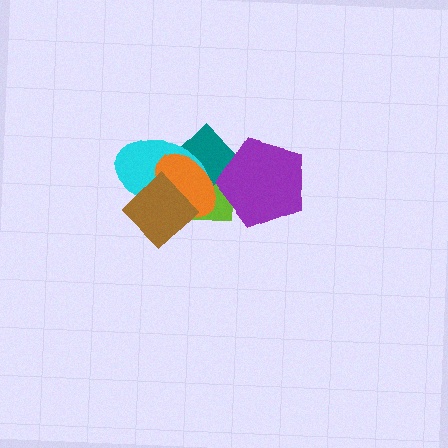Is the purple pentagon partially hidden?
No, no other shape covers it.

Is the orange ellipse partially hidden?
Yes, it is partially covered by another shape.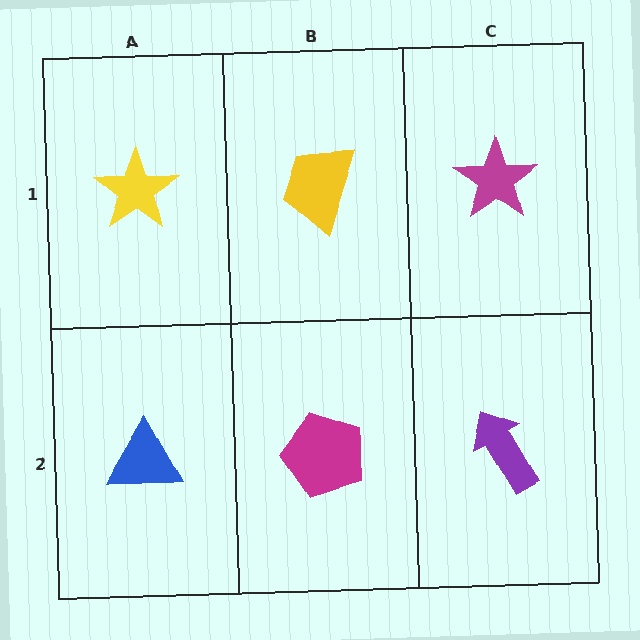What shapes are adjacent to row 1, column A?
A blue triangle (row 2, column A), a yellow trapezoid (row 1, column B).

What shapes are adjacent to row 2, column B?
A yellow trapezoid (row 1, column B), a blue triangle (row 2, column A), a purple arrow (row 2, column C).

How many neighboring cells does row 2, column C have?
2.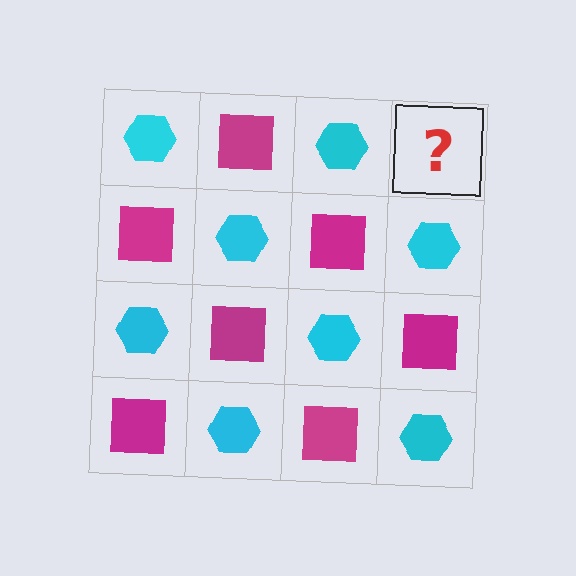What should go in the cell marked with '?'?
The missing cell should contain a magenta square.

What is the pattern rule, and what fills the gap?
The rule is that it alternates cyan hexagon and magenta square in a checkerboard pattern. The gap should be filled with a magenta square.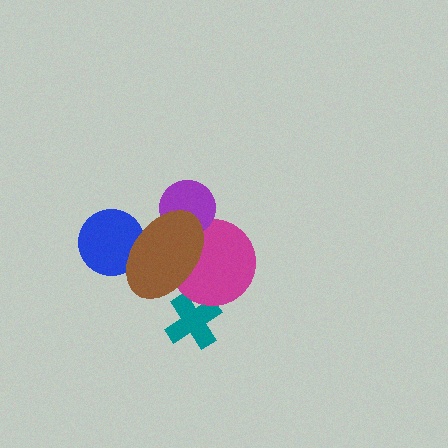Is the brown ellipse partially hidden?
No, no other shape covers it.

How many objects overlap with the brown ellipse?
3 objects overlap with the brown ellipse.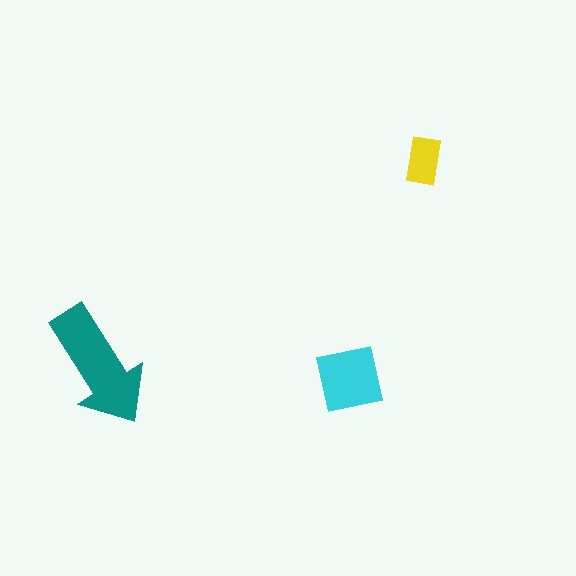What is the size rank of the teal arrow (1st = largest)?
1st.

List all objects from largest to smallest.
The teal arrow, the cyan square, the yellow rectangle.